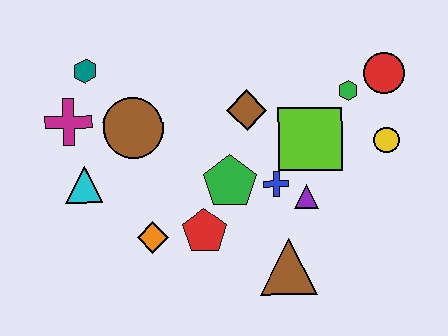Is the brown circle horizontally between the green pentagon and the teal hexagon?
Yes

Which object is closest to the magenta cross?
The teal hexagon is closest to the magenta cross.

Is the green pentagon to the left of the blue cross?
Yes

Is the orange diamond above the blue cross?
No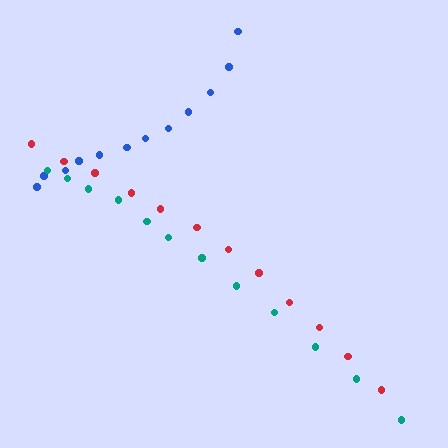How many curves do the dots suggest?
There are 3 distinct paths.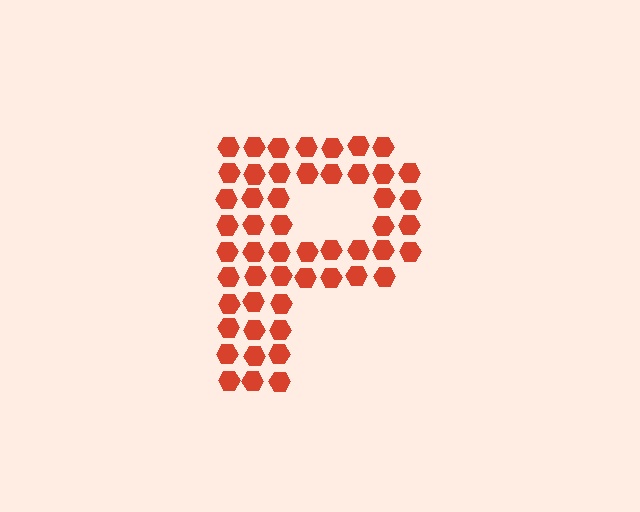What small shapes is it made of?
It is made of small hexagons.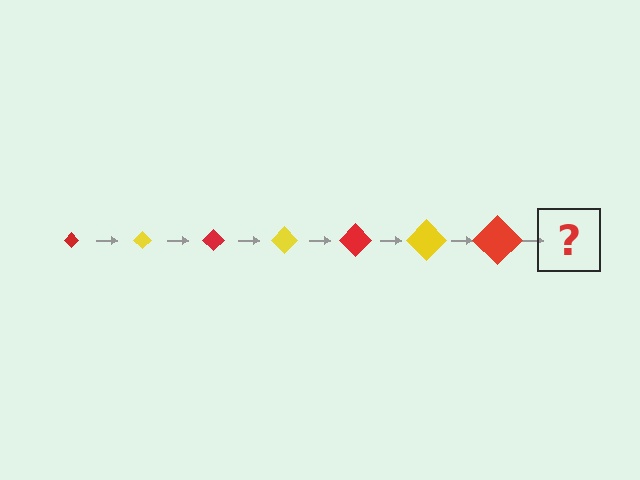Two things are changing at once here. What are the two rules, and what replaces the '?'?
The two rules are that the diamond grows larger each step and the color cycles through red and yellow. The '?' should be a yellow diamond, larger than the previous one.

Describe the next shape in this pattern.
It should be a yellow diamond, larger than the previous one.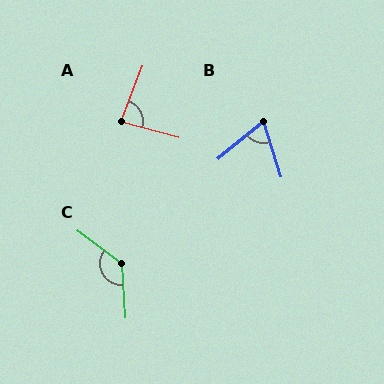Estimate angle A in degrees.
Approximately 84 degrees.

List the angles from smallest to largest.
B (68°), A (84°), C (130°).